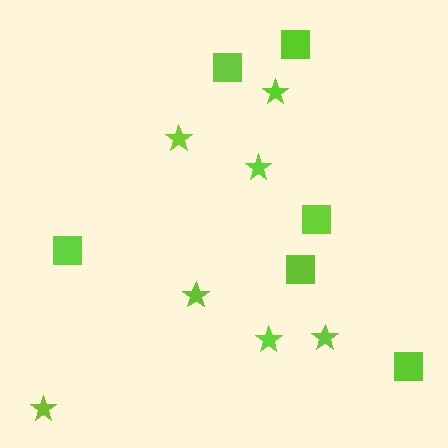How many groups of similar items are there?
There are 2 groups: one group of squares (6) and one group of stars (7).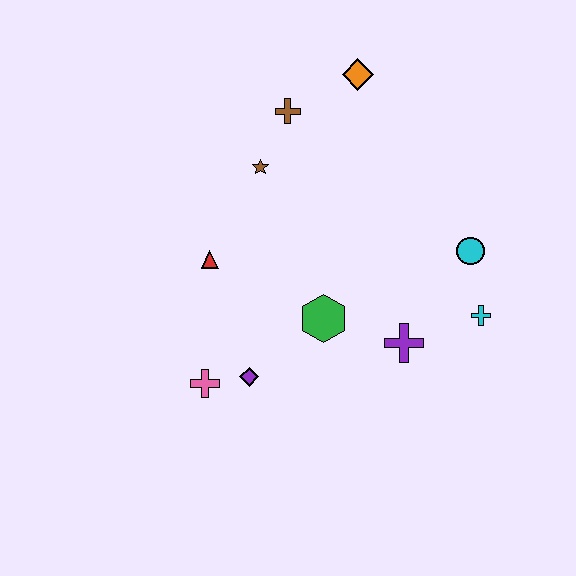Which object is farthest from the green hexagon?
The orange diamond is farthest from the green hexagon.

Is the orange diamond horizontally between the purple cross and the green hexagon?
Yes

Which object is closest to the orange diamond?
The brown cross is closest to the orange diamond.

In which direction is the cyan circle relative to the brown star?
The cyan circle is to the right of the brown star.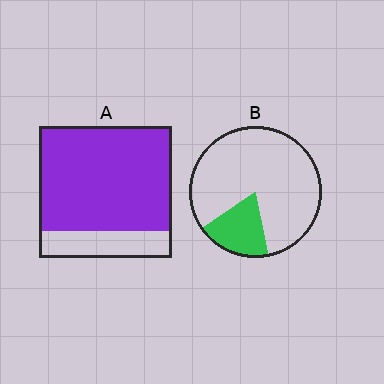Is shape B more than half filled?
No.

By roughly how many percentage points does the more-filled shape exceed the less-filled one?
By roughly 60 percentage points (A over B).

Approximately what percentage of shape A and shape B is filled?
A is approximately 80% and B is approximately 20%.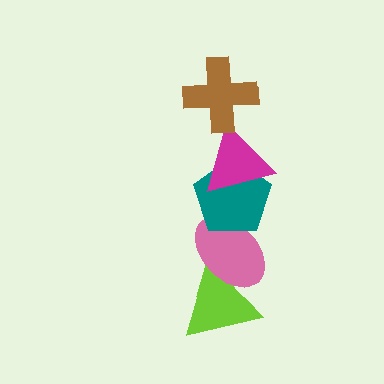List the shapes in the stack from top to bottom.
From top to bottom: the brown cross, the magenta triangle, the teal pentagon, the pink ellipse, the lime triangle.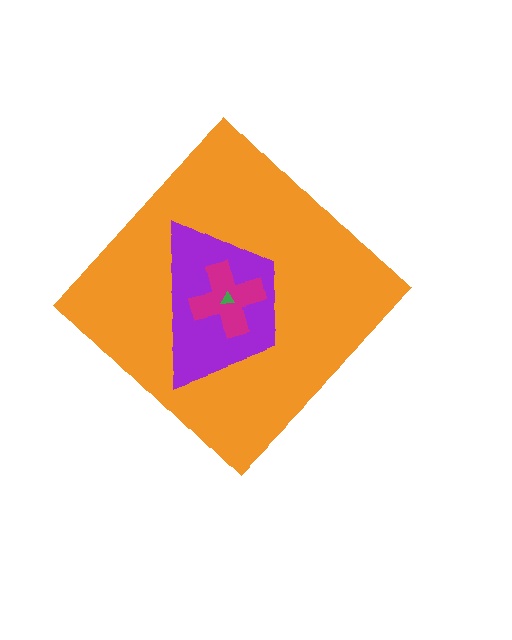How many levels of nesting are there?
4.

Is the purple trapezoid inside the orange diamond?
Yes.